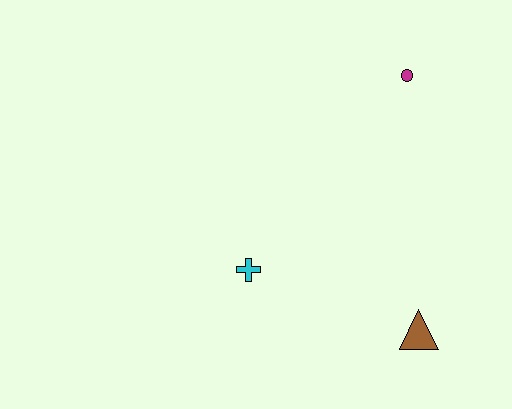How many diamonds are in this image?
There are no diamonds.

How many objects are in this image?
There are 3 objects.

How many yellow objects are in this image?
There are no yellow objects.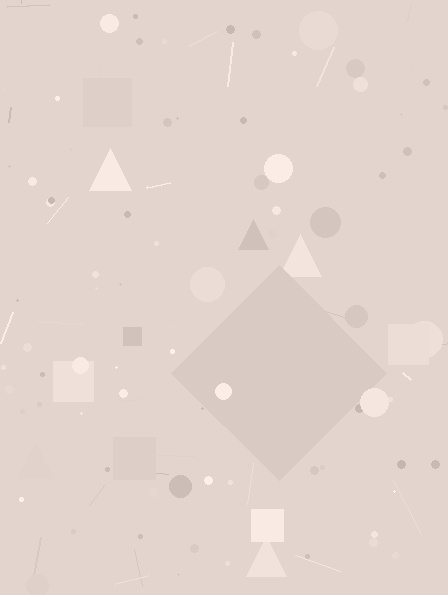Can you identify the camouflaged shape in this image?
The camouflaged shape is a diamond.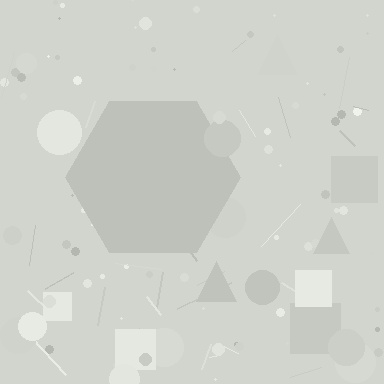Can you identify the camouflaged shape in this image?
The camouflaged shape is a hexagon.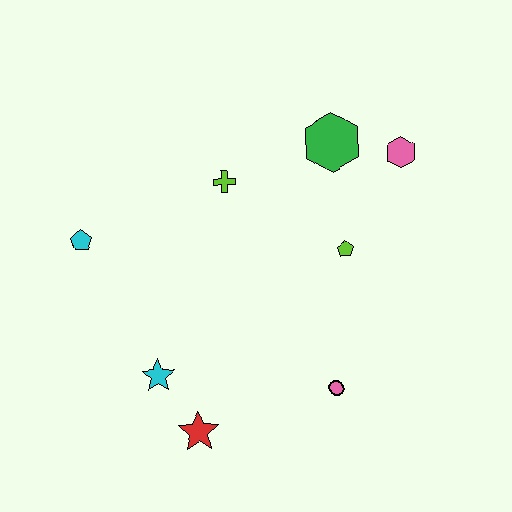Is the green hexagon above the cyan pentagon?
Yes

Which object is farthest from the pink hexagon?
The red star is farthest from the pink hexagon.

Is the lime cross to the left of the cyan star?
No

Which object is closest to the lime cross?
The green hexagon is closest to the lime cross.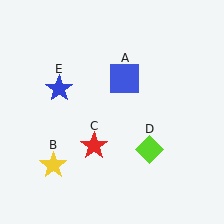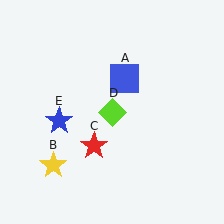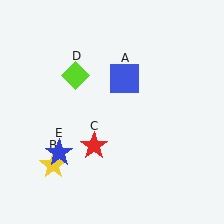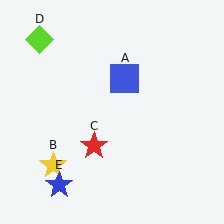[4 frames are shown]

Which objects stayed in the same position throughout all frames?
Blue square (object A) and yellow star (object B) and red star (object C) remained stationary.